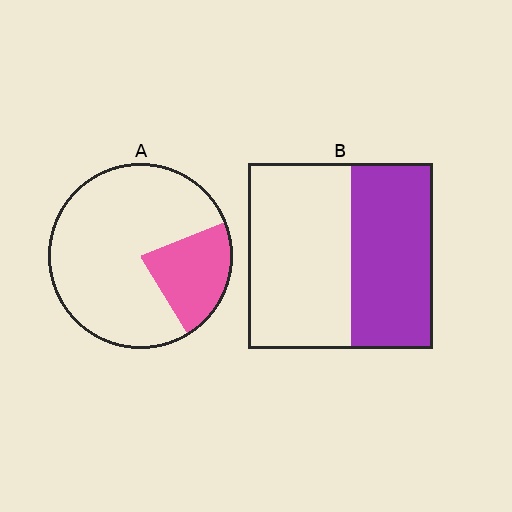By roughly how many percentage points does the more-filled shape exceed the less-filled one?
By roughly 20 percentage points (B over A).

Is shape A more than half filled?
No.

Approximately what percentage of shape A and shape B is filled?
A is approximately 25% and B is approximately 45%.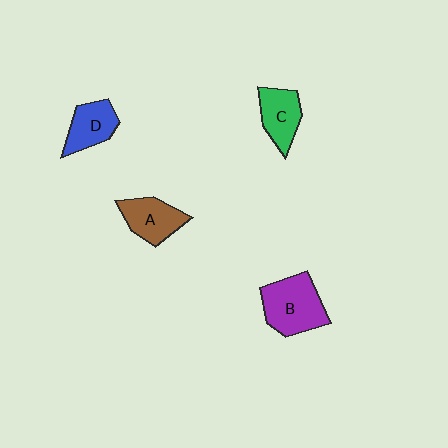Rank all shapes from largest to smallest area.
From largest to smallest: B (purple), A (brown), C (green), D (blue).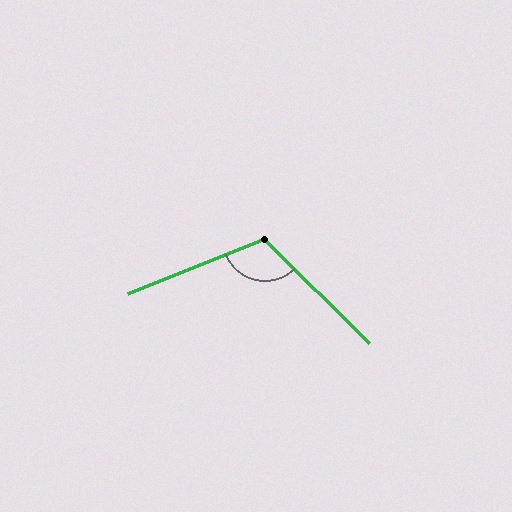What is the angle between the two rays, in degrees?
Approximately 113 degrees.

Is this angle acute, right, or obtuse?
It is obtuse.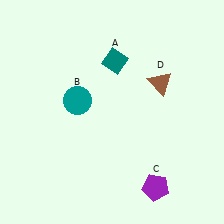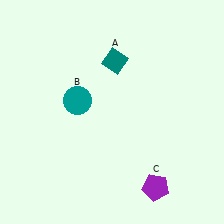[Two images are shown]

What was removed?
The brown triangle (D) was removed in Image 2.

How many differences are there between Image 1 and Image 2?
There is 1 difference between the two images.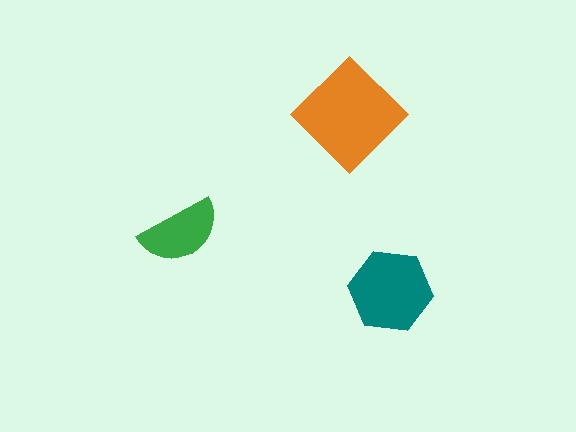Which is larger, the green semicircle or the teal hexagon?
The teal hexagon.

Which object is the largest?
The orange diamond.